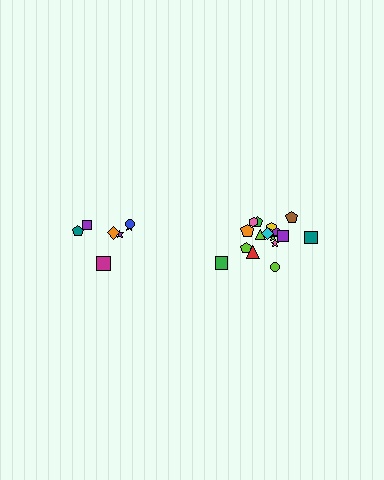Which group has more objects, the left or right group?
The right group.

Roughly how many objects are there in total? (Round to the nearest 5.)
Roughly 25 objects in total.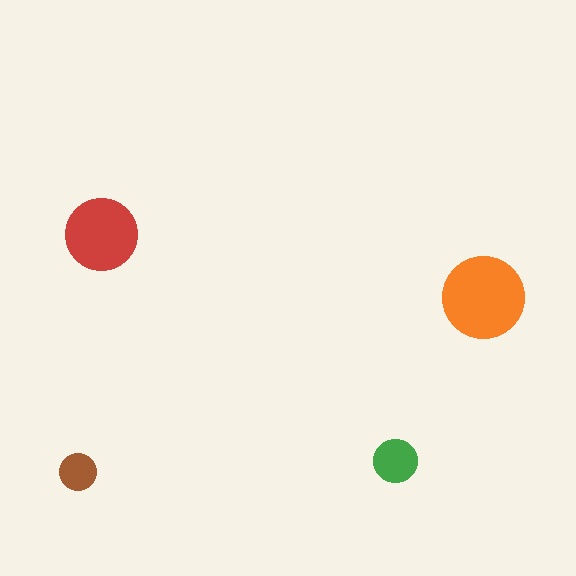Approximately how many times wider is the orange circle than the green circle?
About 2 times wider.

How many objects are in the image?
There are 4 objects in the image.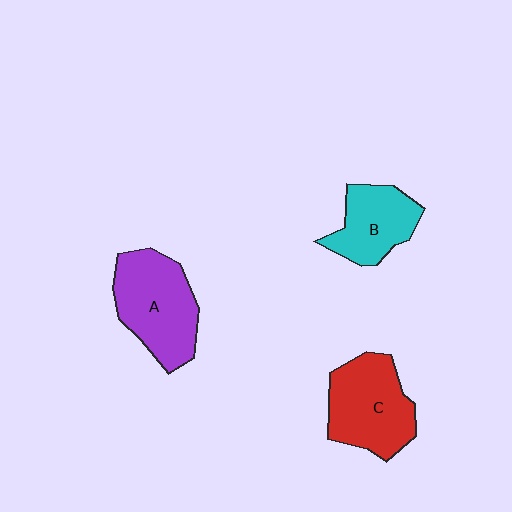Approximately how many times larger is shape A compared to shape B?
Approximately 1.4 times.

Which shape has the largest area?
Shape A (purple).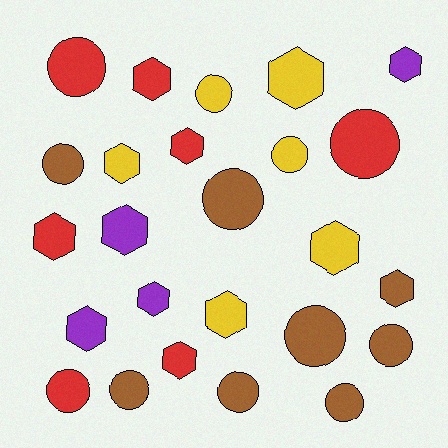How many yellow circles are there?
There are 2 yellow circles.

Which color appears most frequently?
Brown, with 8 objects.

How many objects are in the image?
There are 25 objects.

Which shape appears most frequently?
Hexagon, with 13 objects.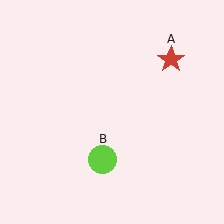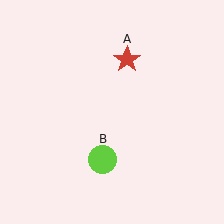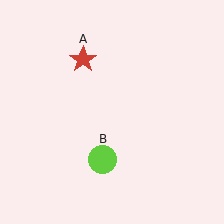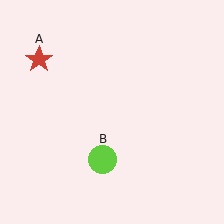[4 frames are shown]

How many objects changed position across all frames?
1 object changed position: red star (object A).